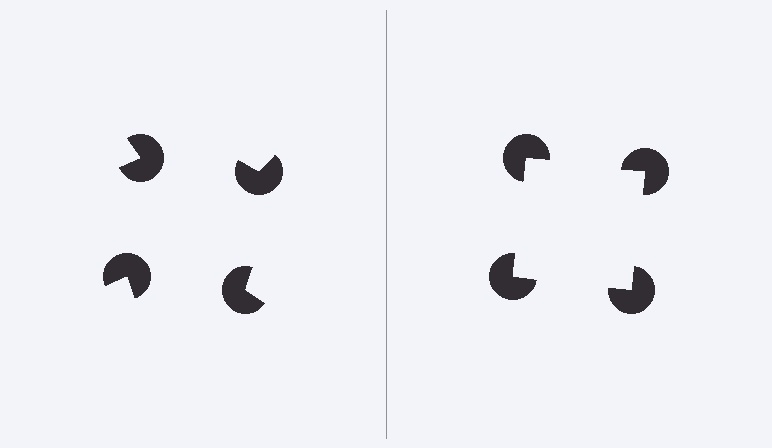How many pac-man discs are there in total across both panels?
8 — 4 on each side.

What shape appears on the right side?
An illusory square.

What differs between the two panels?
The pac-man discs are positioned identically on both sides; only the wedge orientations differ. On the right they align to a square; on the left they are misaligned.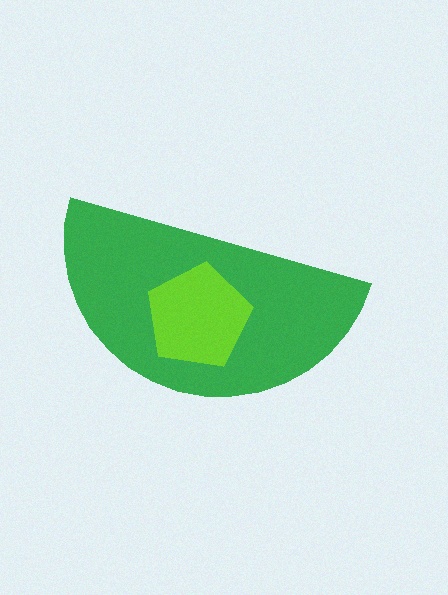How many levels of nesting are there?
2.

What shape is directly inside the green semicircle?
The lime pentagon.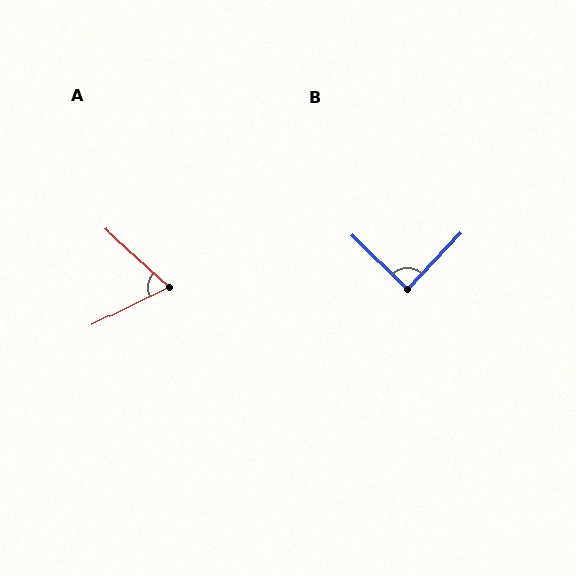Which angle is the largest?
B, at approximately 89 degrees.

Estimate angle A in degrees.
Approximately 69 degrees.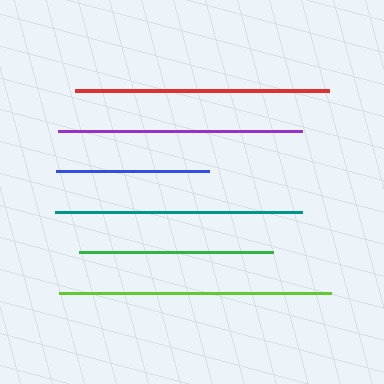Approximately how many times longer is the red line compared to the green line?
The red line is approximately 1.3 times the length of the green line.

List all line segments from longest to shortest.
From longest to shortest: lime, red, teal, purple, green, blue.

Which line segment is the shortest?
The blue line is the shortest at approximately 152 pixels.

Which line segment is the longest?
The lime line is the longest at approximately 272 pixels.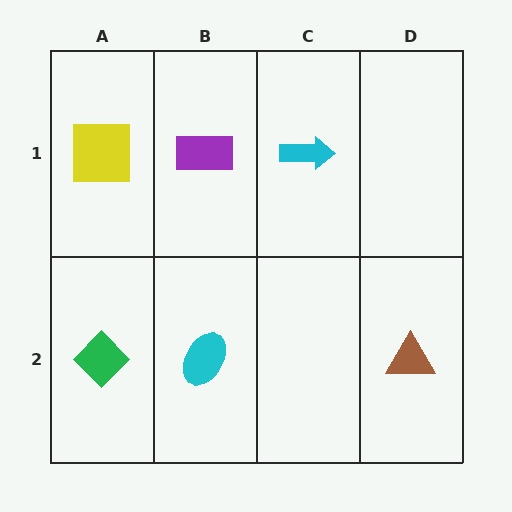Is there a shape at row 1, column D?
No, that cell is empty.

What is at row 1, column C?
A cyan arrow.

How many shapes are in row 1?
3 shapes.